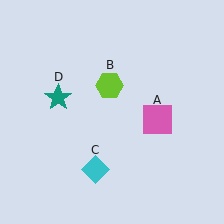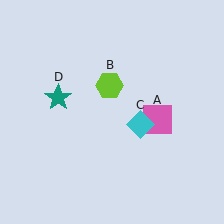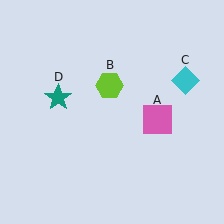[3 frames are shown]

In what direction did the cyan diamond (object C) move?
The cyan diamond (object C) moved up and to the right.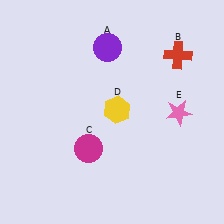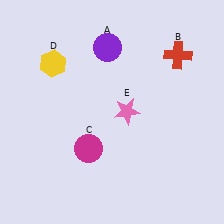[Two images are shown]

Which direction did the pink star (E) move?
The pink star (E) moved left.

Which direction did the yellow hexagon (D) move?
The yellow hexagon (D) moved left.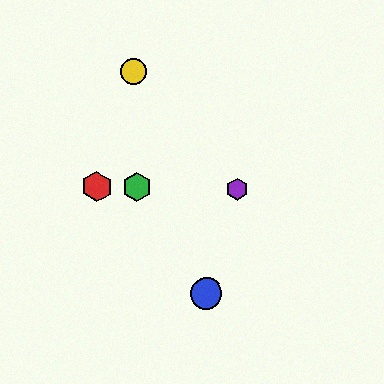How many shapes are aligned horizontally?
3 shapes (the red hexagon, the green hexagon, the purple hexagon) are aligned horizontally.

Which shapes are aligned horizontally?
The red hexagon, the green hexagon, the purple hexagon are aligned horizontally.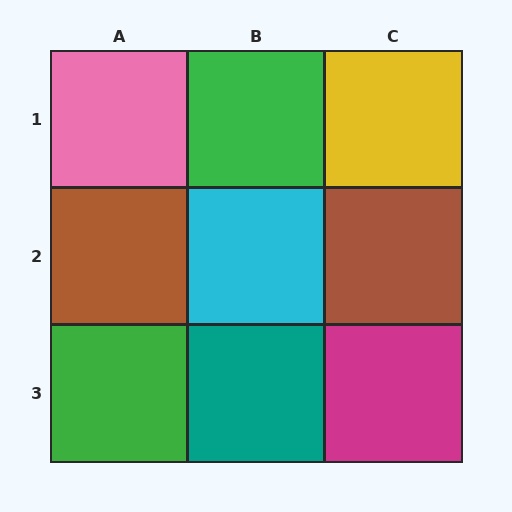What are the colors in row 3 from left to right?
Green, teal, magenta.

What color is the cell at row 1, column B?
Green.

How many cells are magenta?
1 cell is magenta.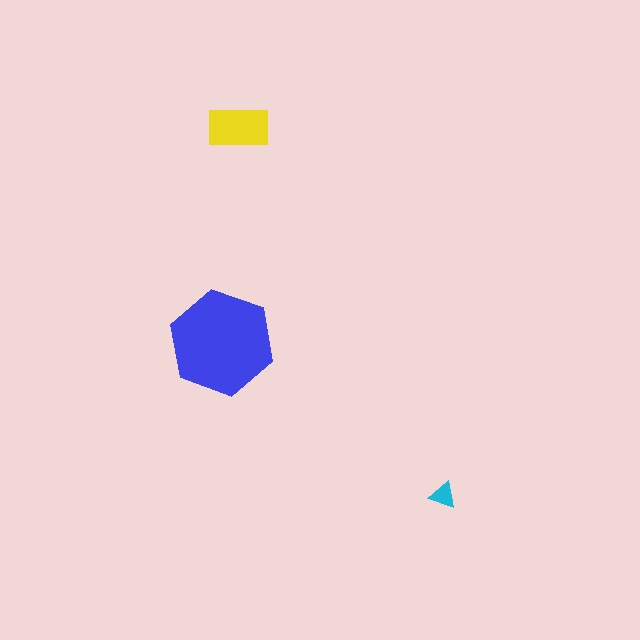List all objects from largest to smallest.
The blue hexagon, the yellow rectangle, the cyan triangle.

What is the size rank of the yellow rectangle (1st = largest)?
2nd.